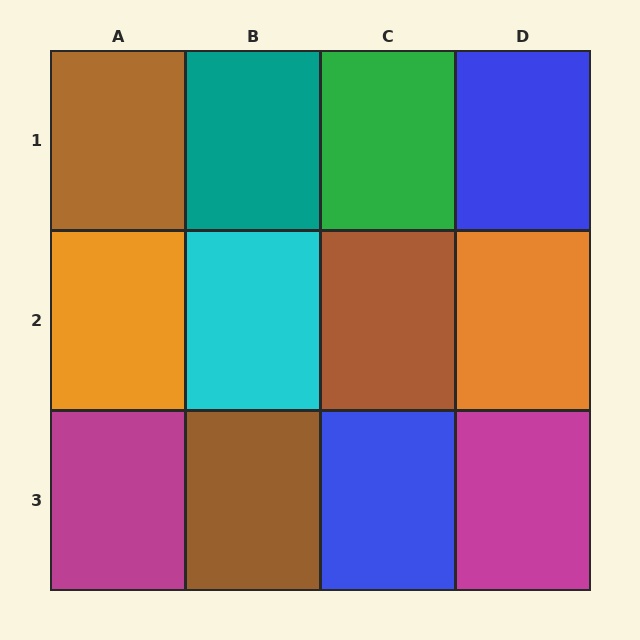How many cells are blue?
2 cells are blue.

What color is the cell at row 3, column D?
Magenta.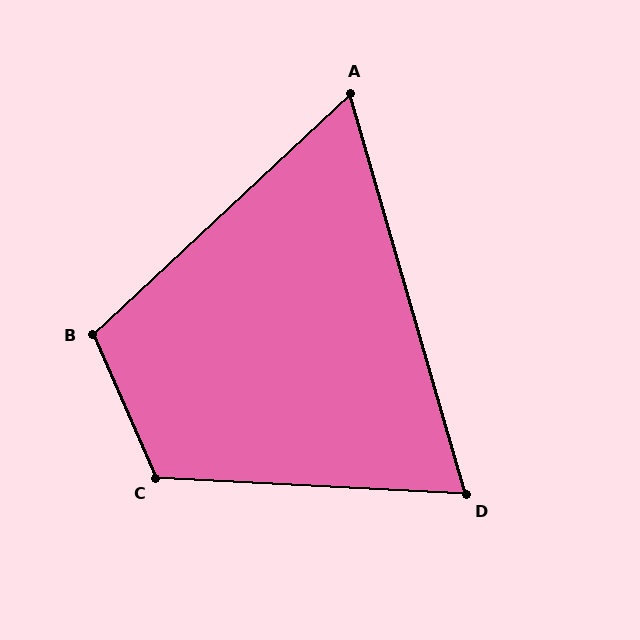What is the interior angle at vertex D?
Approximately 71 degrees (acute).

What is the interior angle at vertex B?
Approximately 109 degrees (obtuse).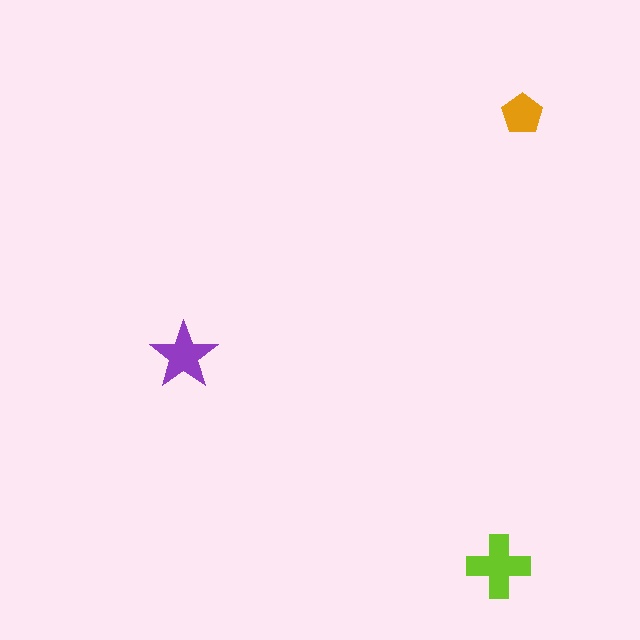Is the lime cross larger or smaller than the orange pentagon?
Larger.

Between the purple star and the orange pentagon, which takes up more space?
The purple star.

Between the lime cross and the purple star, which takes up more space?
The lime cross.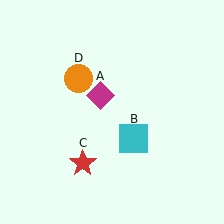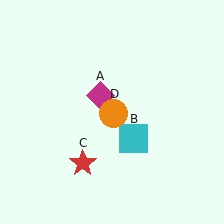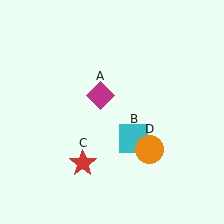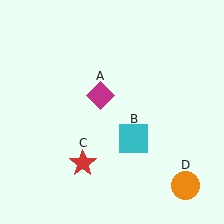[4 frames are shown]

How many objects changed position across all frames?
1 object changed position: orange circle (object D).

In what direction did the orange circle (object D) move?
The orange circle (object D) moved down and to the right.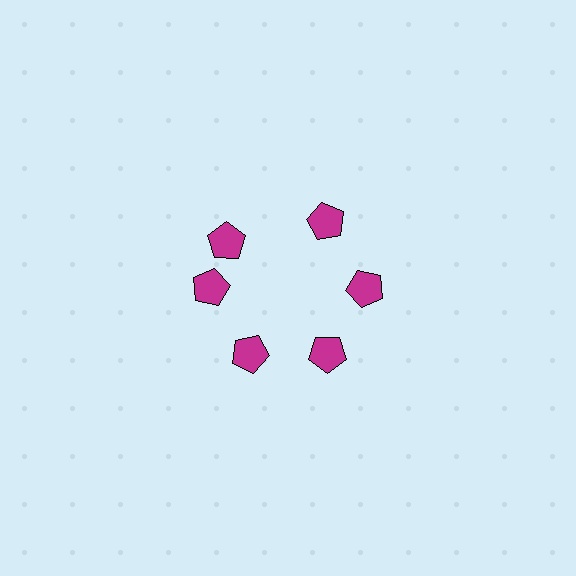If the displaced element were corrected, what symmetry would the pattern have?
It would have 6-fold rotational symmetry — the pattern would map onto itself every 60 degrees.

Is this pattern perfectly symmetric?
No. The 6 magenta pentagons are arranged in a ring, but one element near the 11 o'clock position is rotated out of alignment along the ring, breaking the 6-fold rotational symmetry.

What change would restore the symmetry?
The symmetry would be restored by rotating it back into even spacing with its neighbors so that all 6 pentagons sit at equal angles and equal distance from the center.